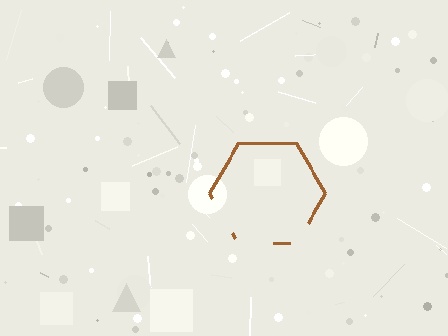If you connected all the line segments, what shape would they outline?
They would outline a hexagon.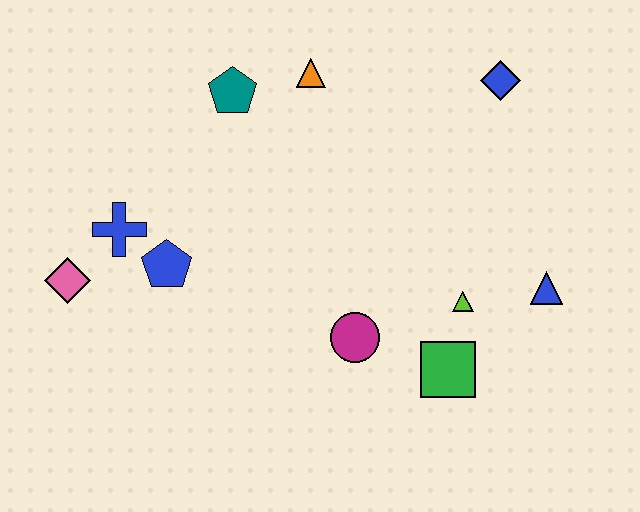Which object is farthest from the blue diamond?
The pink diamond is farthest from the blue diamond.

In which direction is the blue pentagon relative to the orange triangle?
The blue pentagon is below the orange triangle.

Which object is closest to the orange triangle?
The teal pentagon is closest to the orange triangle.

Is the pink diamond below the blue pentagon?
Yes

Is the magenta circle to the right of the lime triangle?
No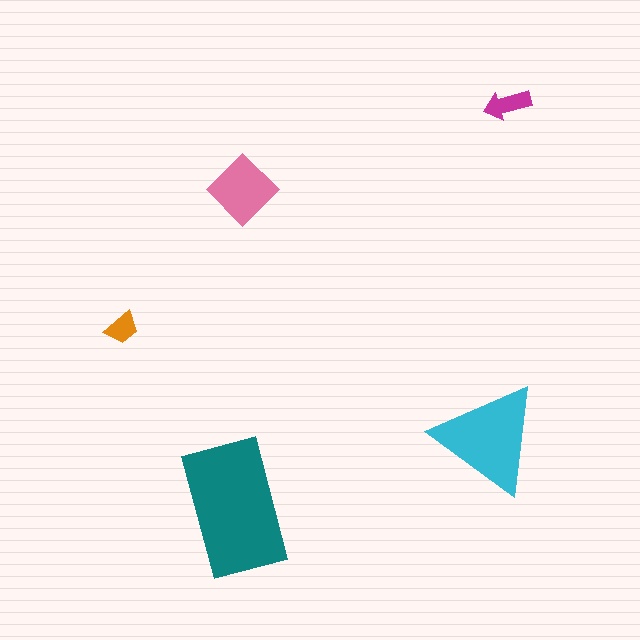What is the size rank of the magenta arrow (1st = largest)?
4th.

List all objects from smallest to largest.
The orange trapezoid, the magenta arrow, the pink diamond, the cyan triangle, the teal rectangle.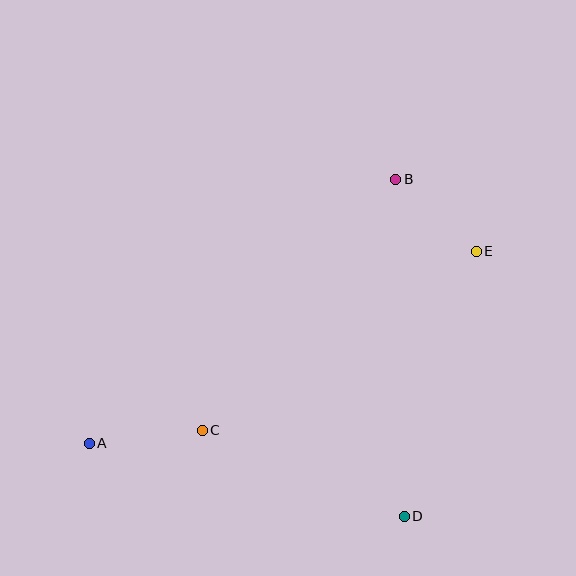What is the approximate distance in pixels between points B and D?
The distance between B and D is approximately 337 pixels.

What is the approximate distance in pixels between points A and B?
The distance between A and B is approximately 404 pixels.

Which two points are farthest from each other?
Points A and E are farthest from each other.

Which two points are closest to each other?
Points B and E are closest to each other.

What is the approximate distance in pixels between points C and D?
The distance between C and D is approximately 220 pixels.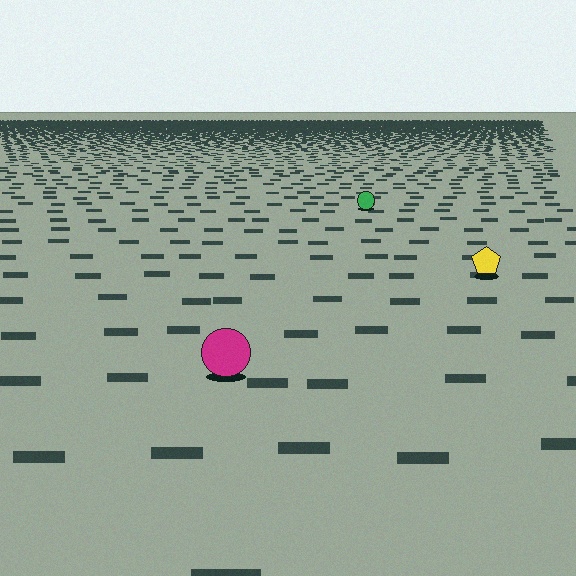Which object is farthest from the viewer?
The green circle is farthest from the viewer. It appears smaller and the ground texture around it is denser.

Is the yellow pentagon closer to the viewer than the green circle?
Yes. The yellow pentagon is closer — you can tell from the texture gradient: the ground texture is coarser near it.